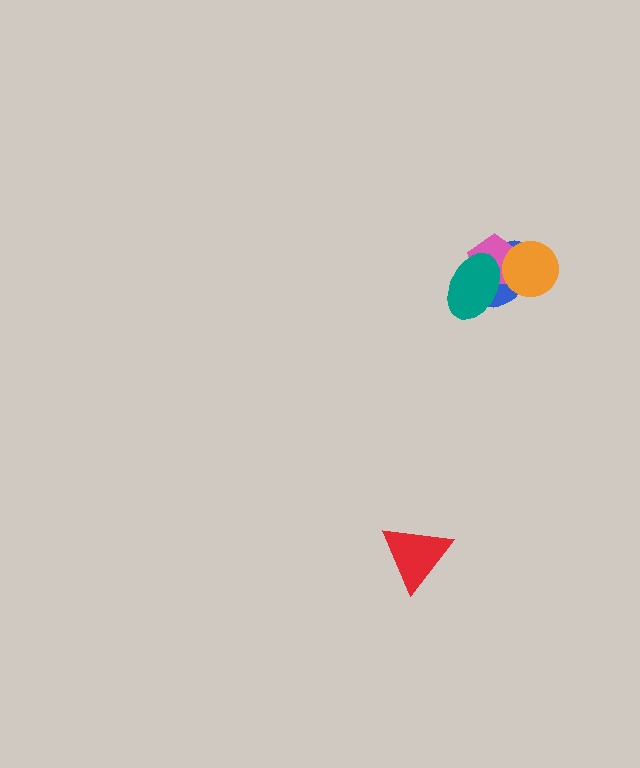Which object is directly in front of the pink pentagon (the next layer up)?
The orange circle is directly in front of the pink pentagon.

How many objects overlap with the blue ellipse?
3 objects overlap with the blue ellipse.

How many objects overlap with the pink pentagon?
3 objects overlap with the pink pentagon.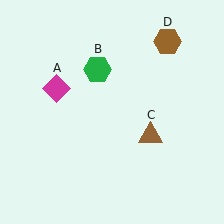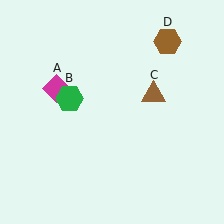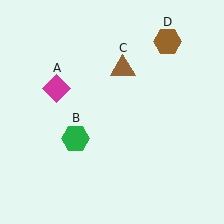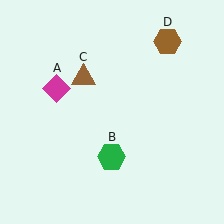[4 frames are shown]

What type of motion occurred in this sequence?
The green hexagon (object B), brown triangle (object C) rotated counterclockwise around the center of the scene.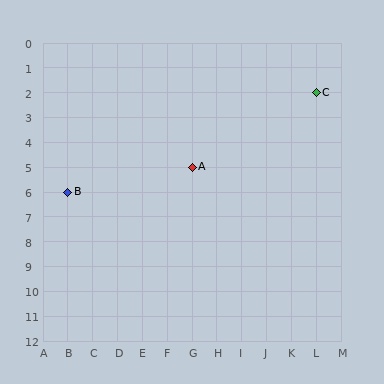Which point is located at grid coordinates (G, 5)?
Point A is at (G, 5).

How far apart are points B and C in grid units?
Points B and C are 10 columns and 4 rows apart (about 10.8 grid units diagonally).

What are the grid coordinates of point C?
Point C is at grid coordinates (L, 2).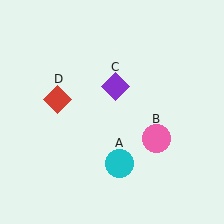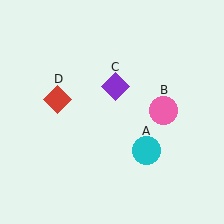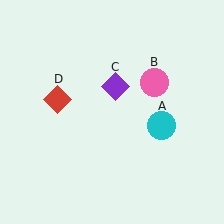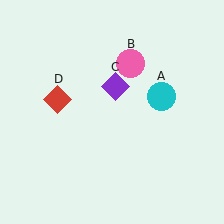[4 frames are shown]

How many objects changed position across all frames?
2 objects changed position: cyan circle (object A), pink circle (object B).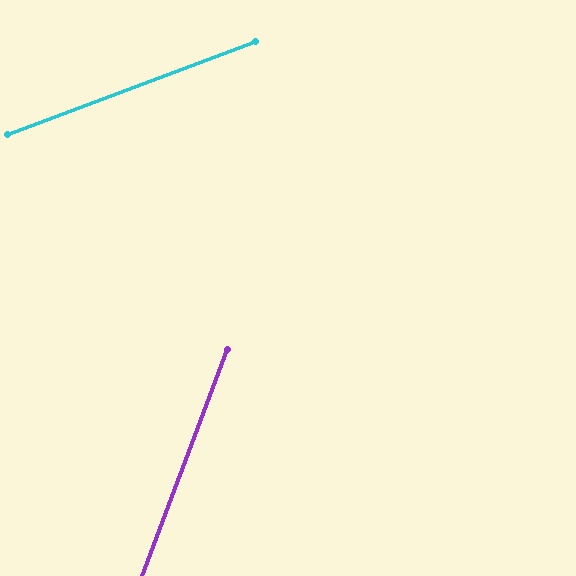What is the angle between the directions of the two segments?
Approximately 49 degrees.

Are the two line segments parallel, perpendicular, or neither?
Neither parallel nor perpendicular — they differ by about 49°.